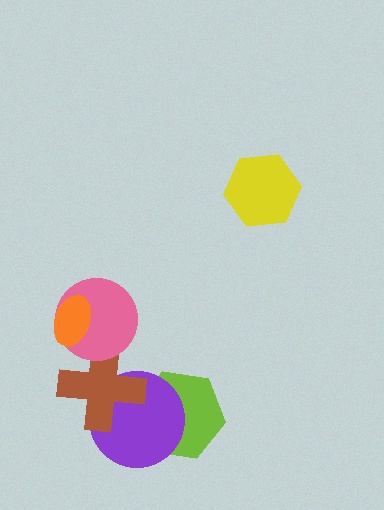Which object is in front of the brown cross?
The pink circle is in front of the brown cross.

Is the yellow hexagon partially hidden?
No, no other shape covers it.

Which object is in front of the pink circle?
The orange ellipse is in front of the pink circle.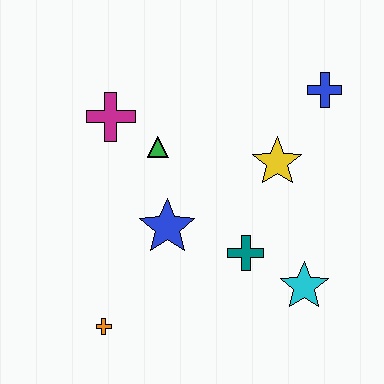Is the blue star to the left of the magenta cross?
No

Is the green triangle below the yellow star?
No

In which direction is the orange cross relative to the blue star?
The orange cross is below the blue star.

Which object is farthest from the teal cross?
The magenta cross is farthest from the teal cross.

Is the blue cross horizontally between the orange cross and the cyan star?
No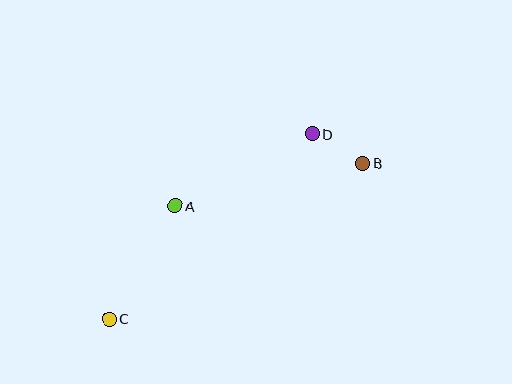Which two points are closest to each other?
Points B and D are closest to each other.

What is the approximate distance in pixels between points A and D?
The distance between A and D is approximately 155 pixels.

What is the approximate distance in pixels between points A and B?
The distance between A and B is approximately 192 pixels.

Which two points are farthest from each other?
Points B and C are farthest from each other.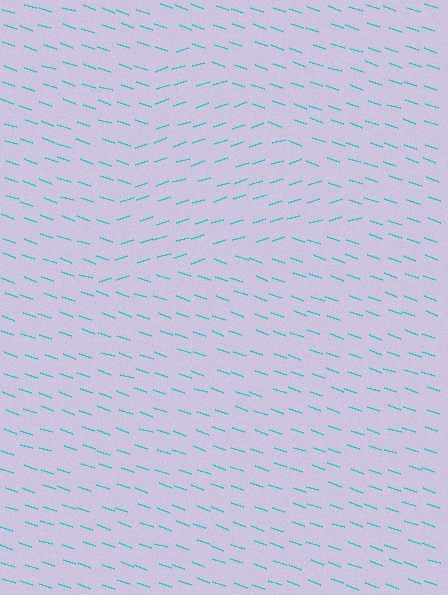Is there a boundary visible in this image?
Yes, there is a texture boundary formed by a change in line orientation.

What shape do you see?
I see a triangle.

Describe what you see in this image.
The image is filled with small cyan line segments. A triangle region in the image has lines oriented differently from the surrounding lines, creating a visible texture boundary.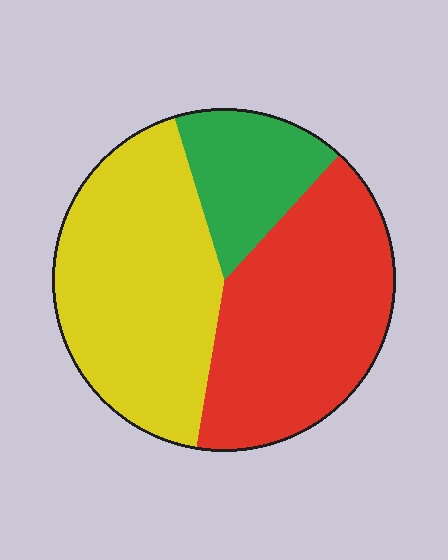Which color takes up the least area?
Green, at roughly 15%.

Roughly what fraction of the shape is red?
Red covers roughly 40% of the shape.